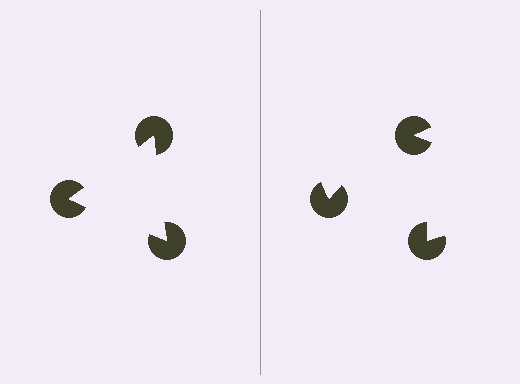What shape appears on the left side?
An illusory triangle.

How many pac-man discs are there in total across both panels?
6 — 3 on each side.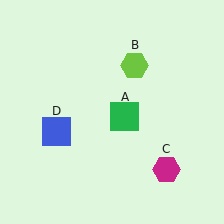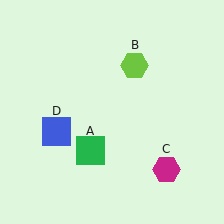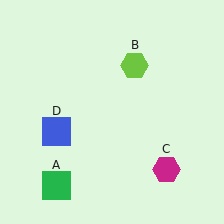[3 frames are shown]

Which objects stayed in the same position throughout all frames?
Lime hexagon (object B) and magenta hexagon (object C) and blue square (object D) remained stationary.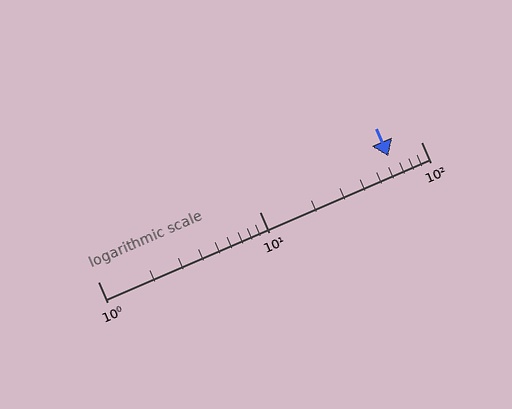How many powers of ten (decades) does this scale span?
The scale spans 2 decades, from 1 to 100.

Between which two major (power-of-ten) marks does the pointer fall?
The pointer is between 10 and 100.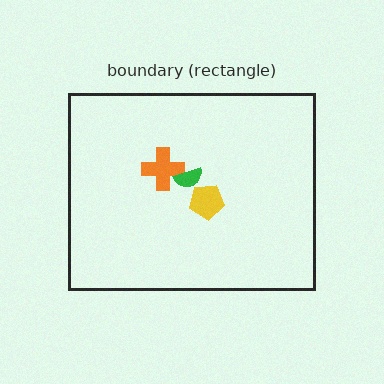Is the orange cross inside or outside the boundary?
Inside.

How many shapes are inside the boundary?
3 inside, 0 outside.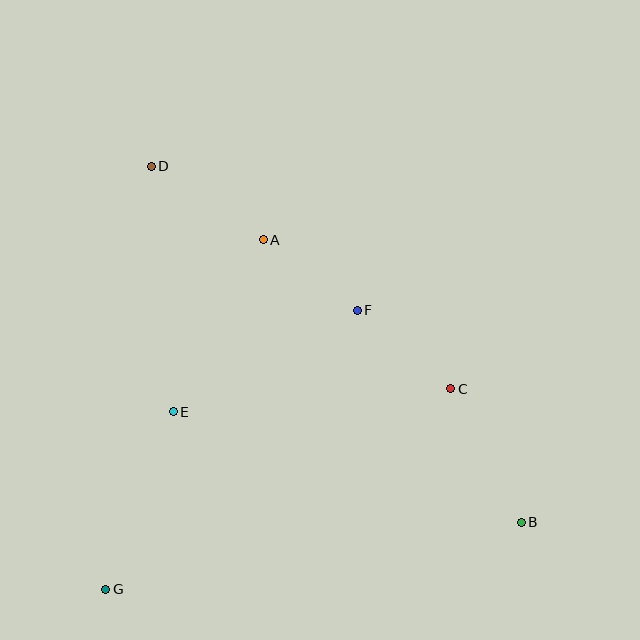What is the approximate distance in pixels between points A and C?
The distance between A and C is approximately 240 pixels.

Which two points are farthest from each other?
Points B and D are farthest from each other.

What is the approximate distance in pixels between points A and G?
The distance between A and G is approximately 383 pixels.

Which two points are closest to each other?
Points A and F are closest to each other.